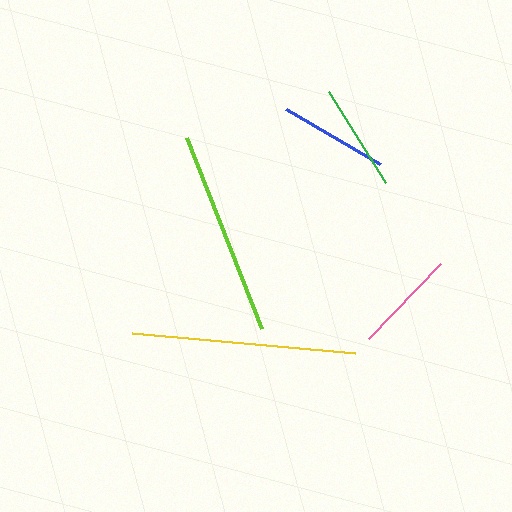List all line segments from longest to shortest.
From longest to shortest: yellow, lime, blue, green, pink.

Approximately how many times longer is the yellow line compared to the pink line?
The yellow line is approximately 2.1 times the length of the pink line.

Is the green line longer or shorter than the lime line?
The lime line is longer than the green line.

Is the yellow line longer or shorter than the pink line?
The yellow line is longer than the pink line.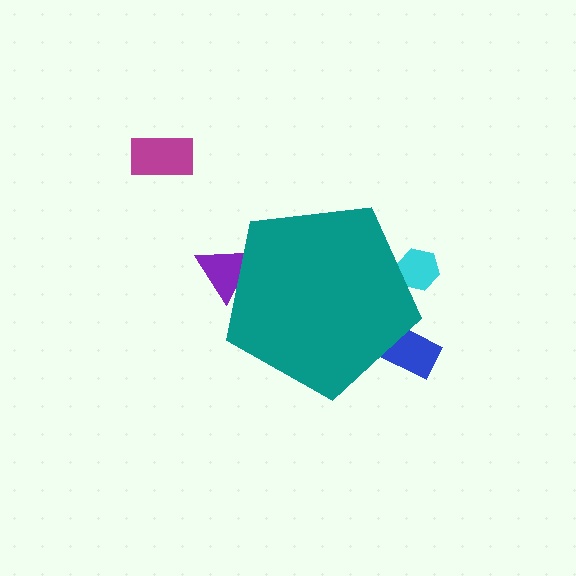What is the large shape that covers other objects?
A teal pentagon.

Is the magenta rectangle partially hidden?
No, the magenta rectangle is fully visible.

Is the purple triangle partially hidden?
Yes, the purple triangle is partially hidden behind the teal pentagon.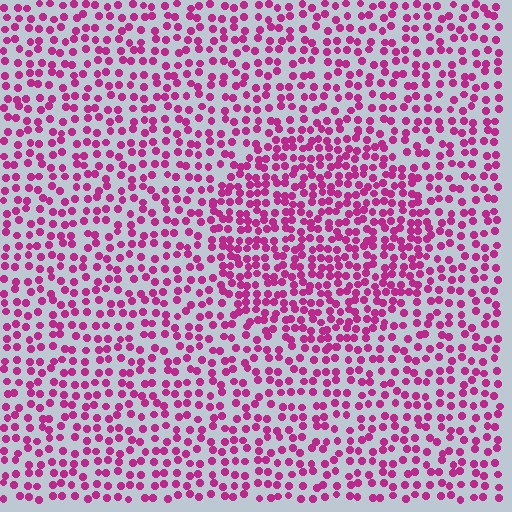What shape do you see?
I see a circle.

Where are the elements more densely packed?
The elements are more densely packed inside the circle boundary.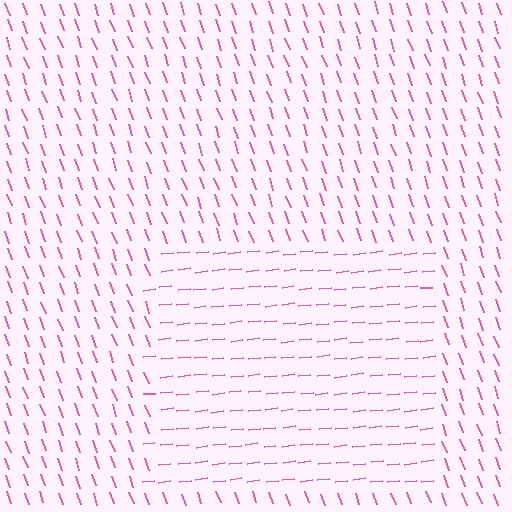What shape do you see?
I see a rectangle.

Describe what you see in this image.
The image is filled with small pink line segments. A rectangle region in the image has lines oriented differently from the surrounding lines, creating a visible texture boundary.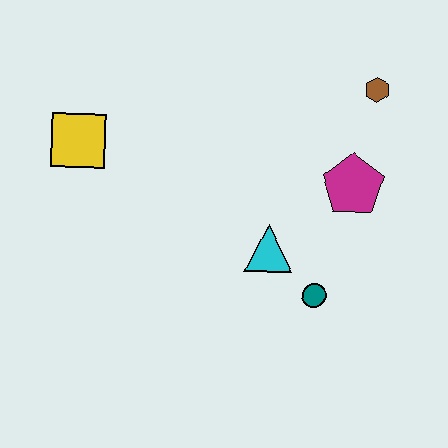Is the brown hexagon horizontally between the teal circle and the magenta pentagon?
No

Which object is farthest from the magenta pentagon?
The yellow square is farthest from the magenta pentagon.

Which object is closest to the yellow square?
The cyan triangle is closest to the yellow square.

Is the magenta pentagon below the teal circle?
No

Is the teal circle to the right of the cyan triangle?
Yes